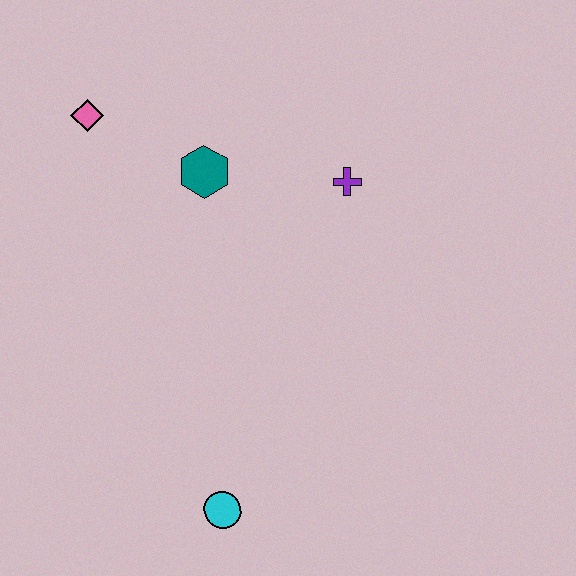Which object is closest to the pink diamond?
The teal hexagon is closest to the pink diamond.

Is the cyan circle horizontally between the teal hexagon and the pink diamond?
No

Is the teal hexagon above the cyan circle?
Yes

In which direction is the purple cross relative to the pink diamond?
The purple cross is to the right of the pink diamond.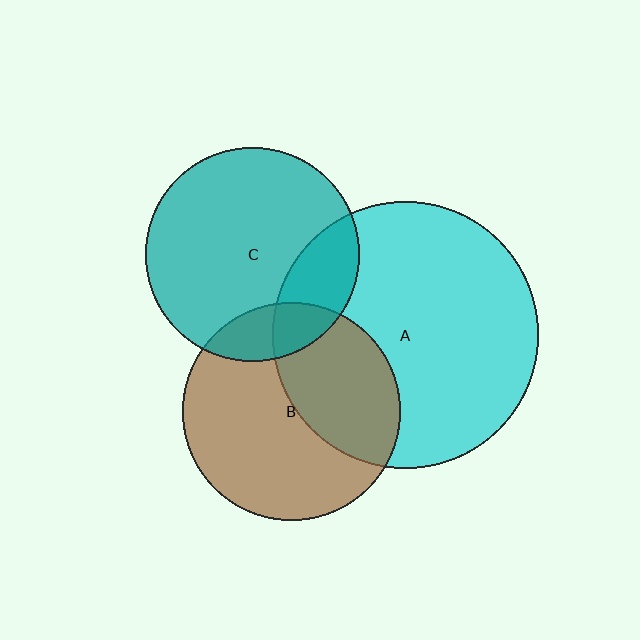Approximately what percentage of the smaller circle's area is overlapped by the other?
Approximately 20%.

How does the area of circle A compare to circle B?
Approximately 1.5 times.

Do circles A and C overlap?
Yes.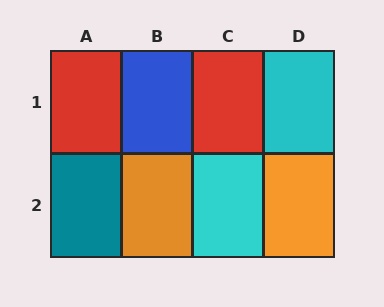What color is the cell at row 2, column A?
Teal.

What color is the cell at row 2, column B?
Orange.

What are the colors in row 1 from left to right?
Red, blue, red, cyan.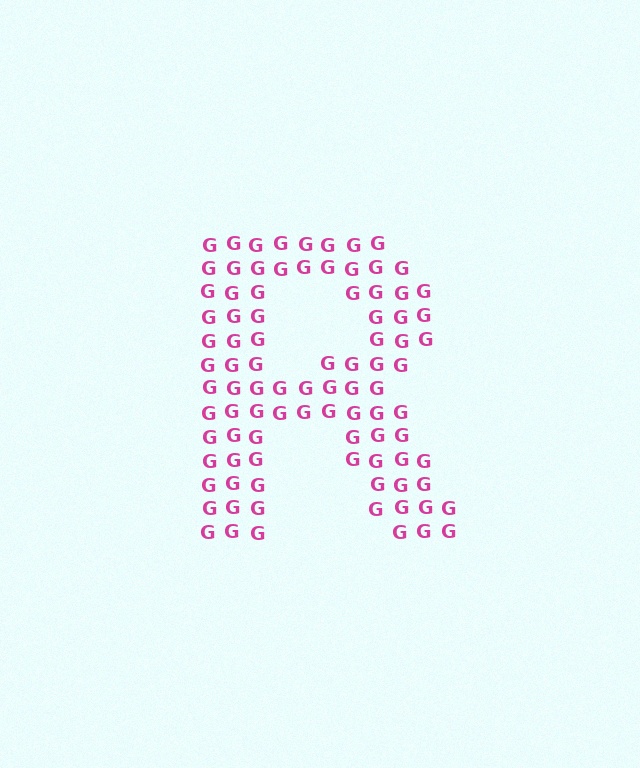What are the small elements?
The small elements are letter G's.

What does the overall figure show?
The overall figure shows the letter R.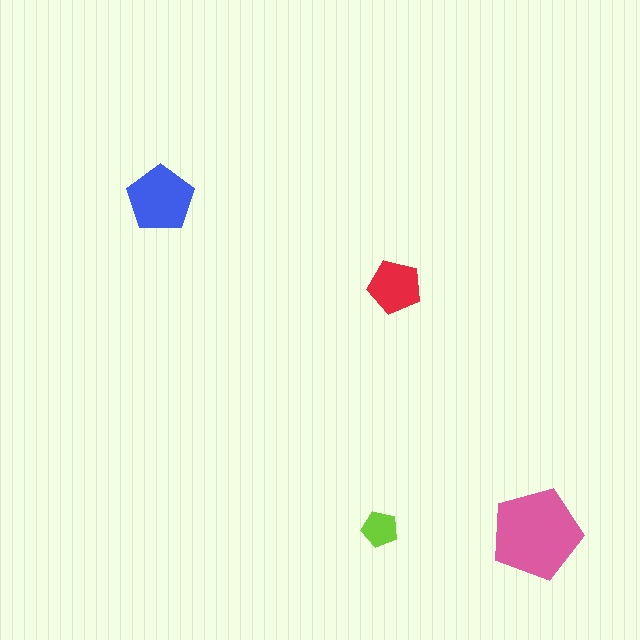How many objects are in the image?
There are 4 objects in the image.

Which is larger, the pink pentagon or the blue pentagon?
The pink one.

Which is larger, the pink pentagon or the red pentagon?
The pink one.